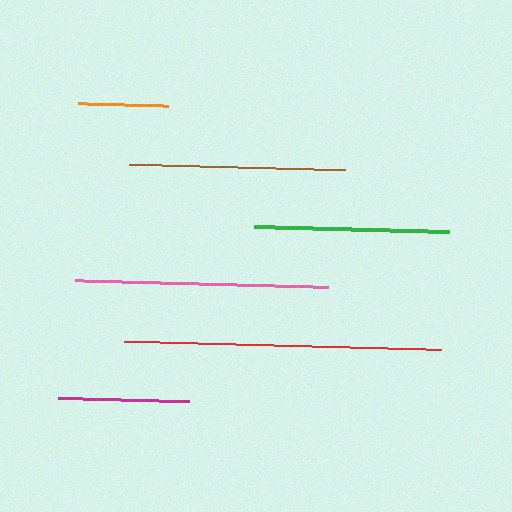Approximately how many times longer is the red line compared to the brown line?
The red line is approximately 1.5 times the length of the brown line.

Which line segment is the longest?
The red line is the longest at approximately 316 pixels.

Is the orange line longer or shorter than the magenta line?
The magenta line is longer than the orange line.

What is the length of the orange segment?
The orange segment is approximately 90 pixels long.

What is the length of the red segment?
The red segment is approximately 316 pixels long.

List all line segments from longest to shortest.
From longest to shortest: red, pink, brown, green, magenta, orange.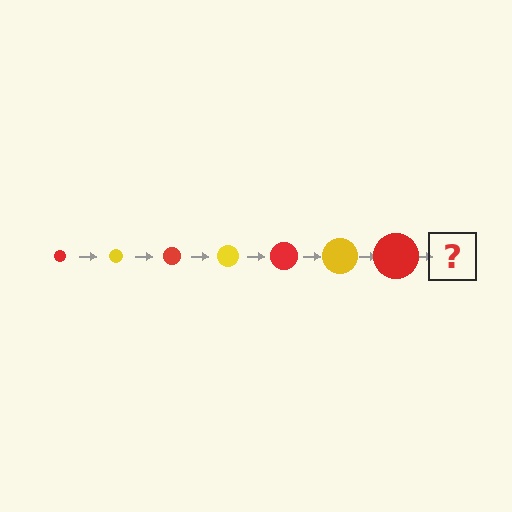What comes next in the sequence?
The next element should be a yellow circle, larger than the previous one.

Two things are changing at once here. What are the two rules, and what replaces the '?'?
The two rules are that the circle grows larger each step and the color cycles through red and yellow. The '?' should be a yellow circle, larger than the previous one.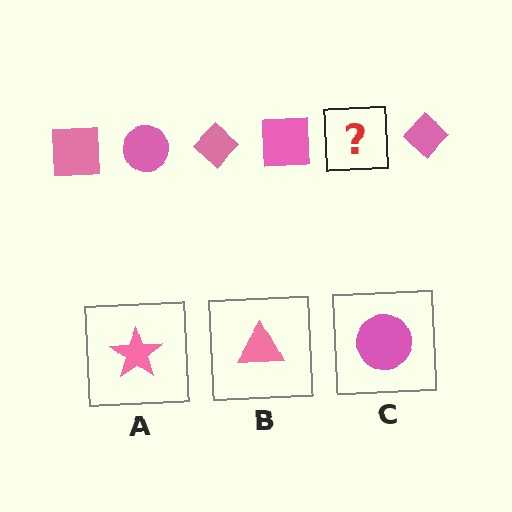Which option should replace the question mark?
Option C.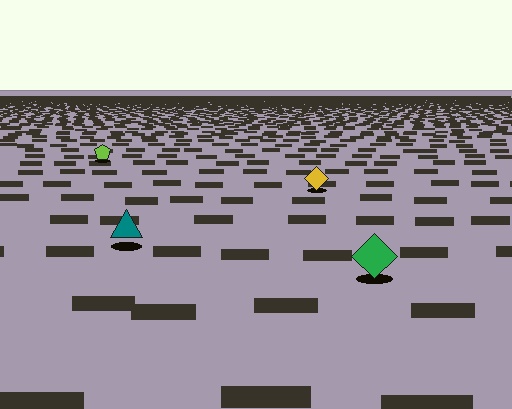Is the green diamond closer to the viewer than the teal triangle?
Yes. The green diamond is closer — you can tell from the texture gradient: the ground texture is coarser near it.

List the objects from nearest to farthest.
From nearest to farthest: the green diamond, the teal triangle, the yellow diamond, the lime pentagon.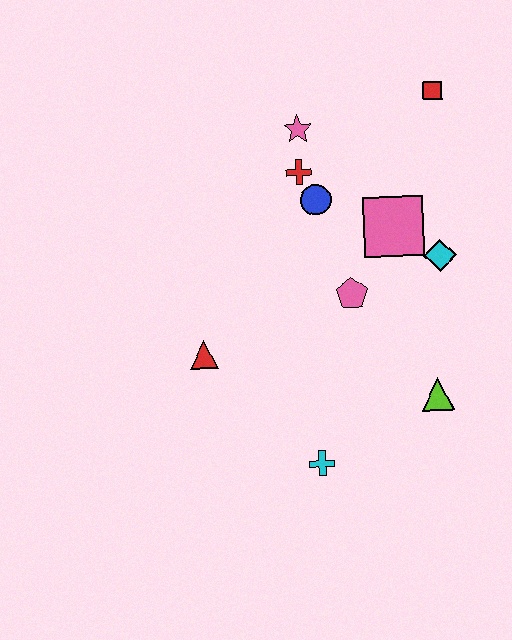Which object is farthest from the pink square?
The cyan cross is farthest from the pink square.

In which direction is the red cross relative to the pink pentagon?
The red cross is above the pink pentagon.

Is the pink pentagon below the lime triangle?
No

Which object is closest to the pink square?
The cyan diamond is closest to the pink square.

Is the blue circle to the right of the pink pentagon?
No